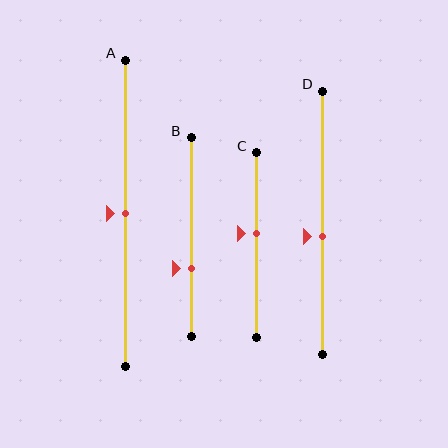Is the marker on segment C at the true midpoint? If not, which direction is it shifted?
No, the marker on segment C is shifted upward by about 6% of the segment length.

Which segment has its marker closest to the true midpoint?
Segment A has its marker closest to the true midpoint.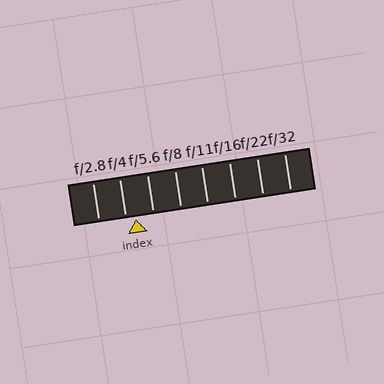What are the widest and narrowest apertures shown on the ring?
The widest aperture shown is f/2.8 and the narrowest is f/32.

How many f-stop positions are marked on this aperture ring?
There are 8 f-stop positions marked.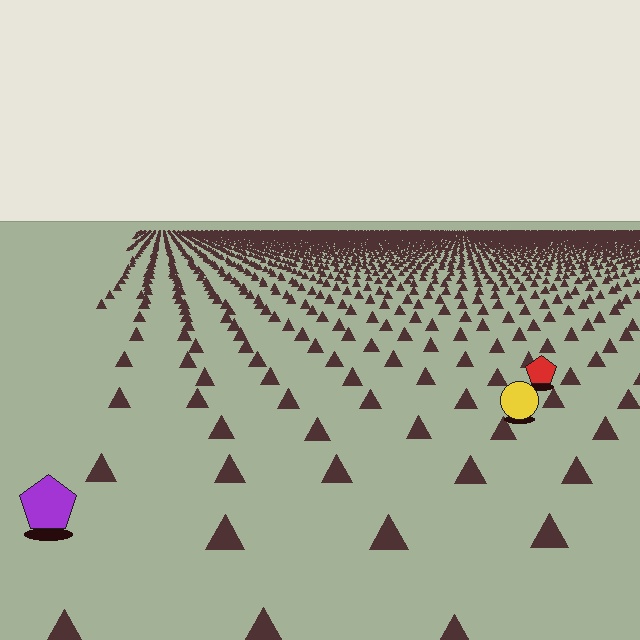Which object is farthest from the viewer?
The red pentagon is farthest from the viewer. It appears smaller and the ground texture around it is denser.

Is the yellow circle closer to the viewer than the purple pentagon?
No. The purple pentagon is closer — you can tell from the texture gradient: the ground texture is coarser near it.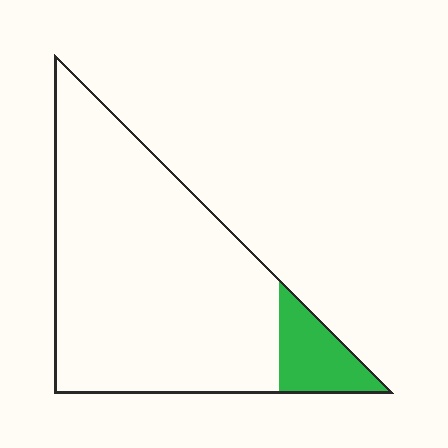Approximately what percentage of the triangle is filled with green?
Approximately 10%.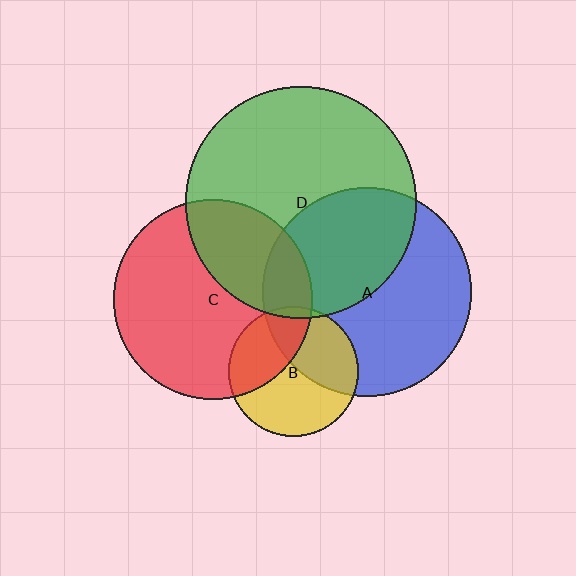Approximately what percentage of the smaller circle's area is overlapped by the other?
Approximately 40%.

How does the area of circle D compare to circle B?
Approximately 3.2 times.